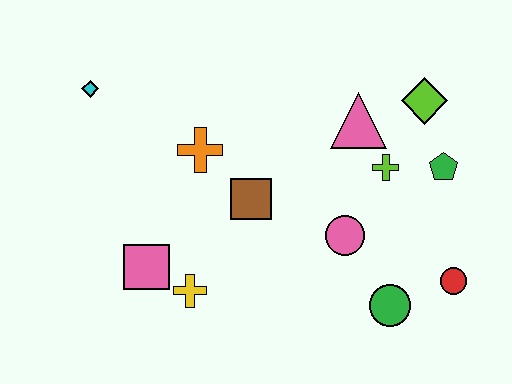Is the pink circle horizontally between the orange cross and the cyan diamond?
No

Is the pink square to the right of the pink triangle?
No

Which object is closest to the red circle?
The green circle is closest to the red circle.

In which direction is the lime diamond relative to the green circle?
The lime diamond is above the green circle.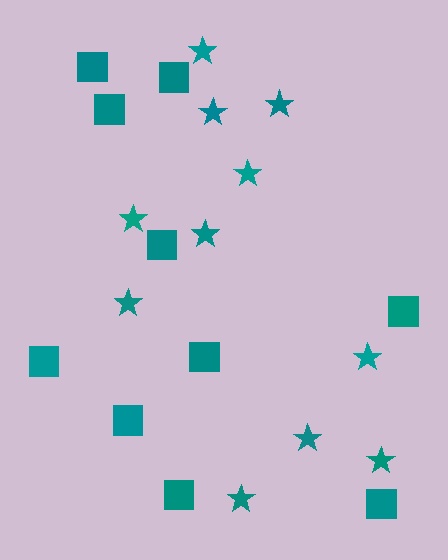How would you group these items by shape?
There are 2 groups: one group of stars (11) and one group of squares (10).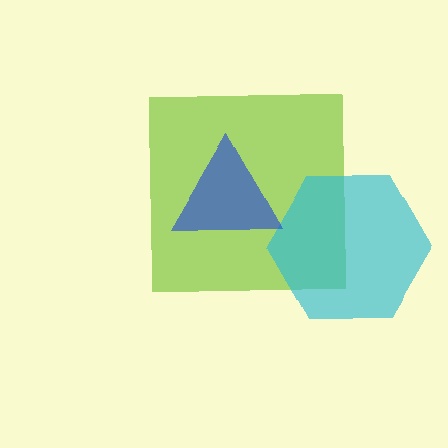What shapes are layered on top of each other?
The layered shapes are: a lime square, a cyan hexagon, a blue triangle.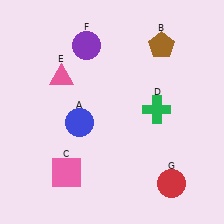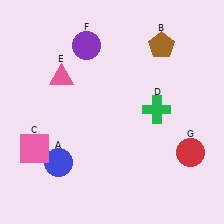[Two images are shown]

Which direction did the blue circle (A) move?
The blue circle (A) moved down.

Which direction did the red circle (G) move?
The red circle (G) moved up.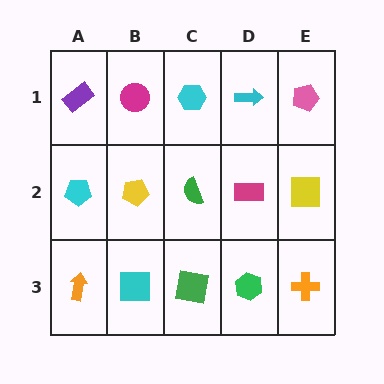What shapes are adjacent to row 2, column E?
A pink pentagon (row 1, column E), an orange cross (row 3, column E), a magenta rectangle (row 2, column D).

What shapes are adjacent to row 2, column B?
A magenta circle (row 1, column B), a cyan square (row 3, column B), a cyan pentagon (row 2, column A), a green semicircle (row 2, column C).